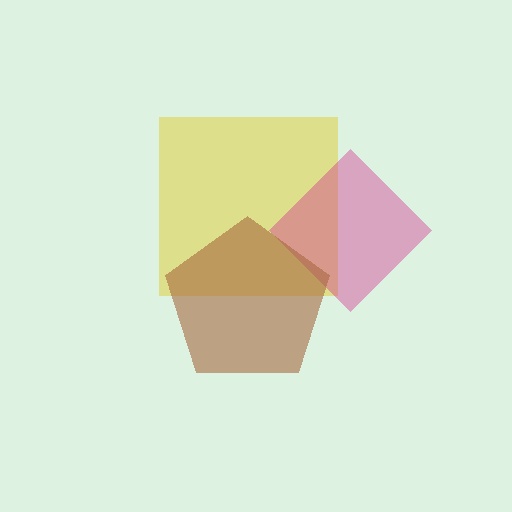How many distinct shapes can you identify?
There are 3 distinct shapes: a yellow square, a magenta diamond, a brown pentagon.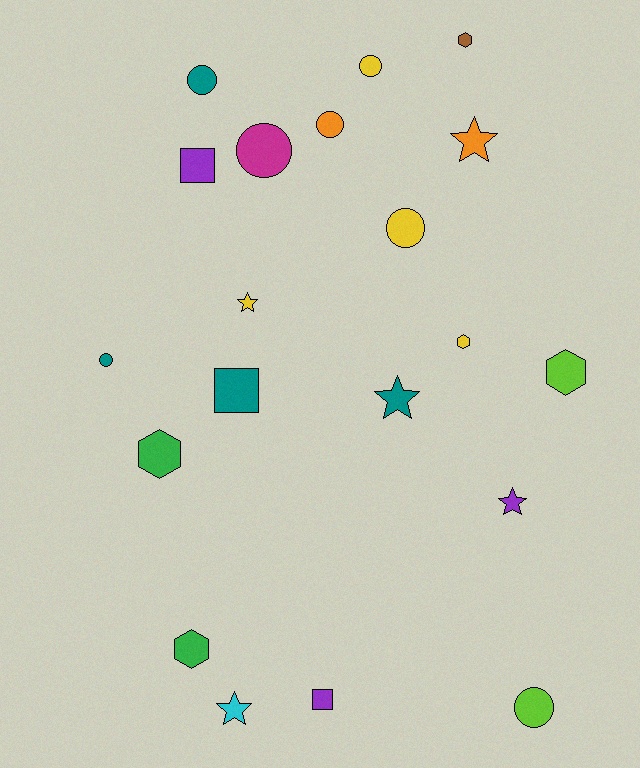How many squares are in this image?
There are 3 squares.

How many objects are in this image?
There are 20 objects.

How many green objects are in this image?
There are 2 green objects.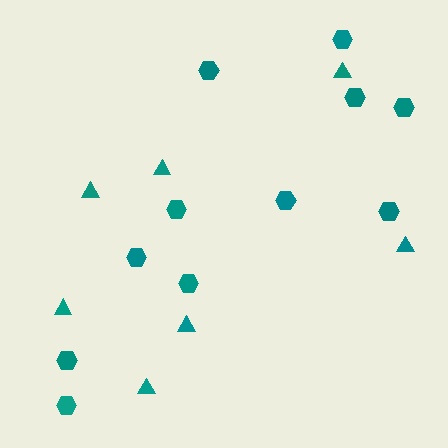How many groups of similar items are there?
There are 2 groups: one group of triangles (7) and one group of hexagons (11).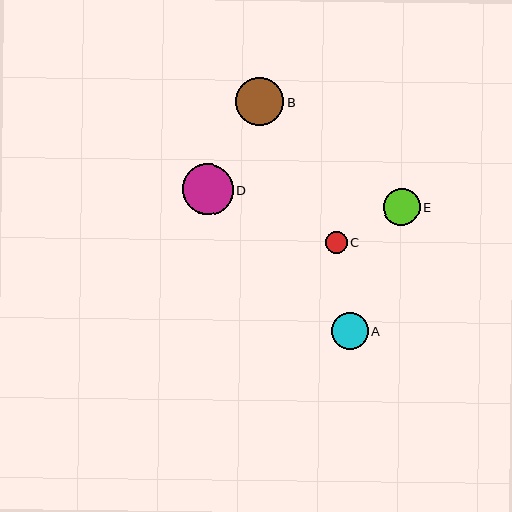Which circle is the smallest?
Circle C is the smallest with a size of approximately 22 pixels.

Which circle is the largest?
Circle D is the largest with a size of approximately 50 pixels.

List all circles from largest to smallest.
From largest to smallest: D, B, A, E, C.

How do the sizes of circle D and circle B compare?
Circle D and circle B are approximately the same size.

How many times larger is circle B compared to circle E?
Circle B is approximately 1.3 times the size of circle E.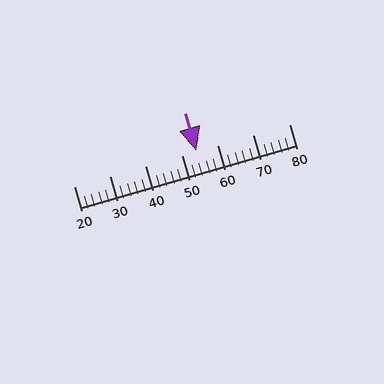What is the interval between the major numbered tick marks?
The major tick marks are spaced 10 units apart.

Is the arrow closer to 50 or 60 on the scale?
The arrow is closer to 50.